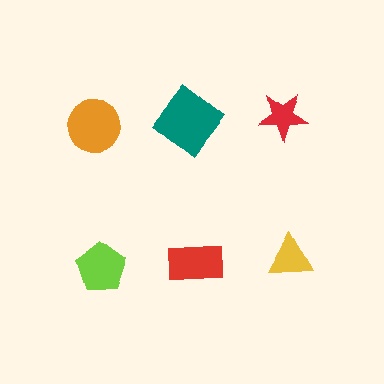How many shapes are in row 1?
3 shapes.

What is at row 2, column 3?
A yellow triangle.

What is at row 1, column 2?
A teal diamond.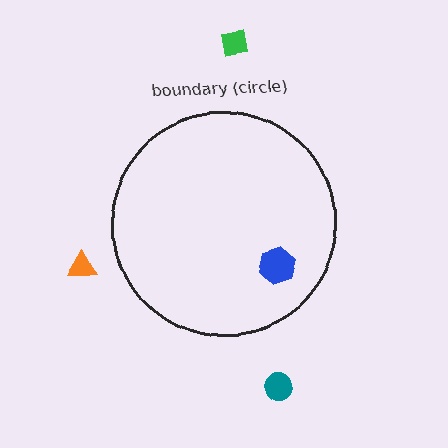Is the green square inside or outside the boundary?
Outside.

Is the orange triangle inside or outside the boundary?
Outside.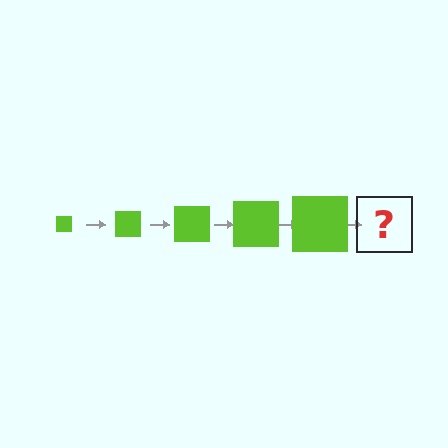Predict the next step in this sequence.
The next step is a lime square, larger than the previous one.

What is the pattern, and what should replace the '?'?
The pattern is that the square gets progressively larger each step. The '?' should be a lime square, larger than the previous one.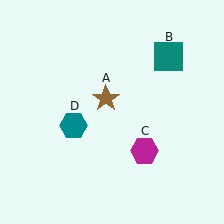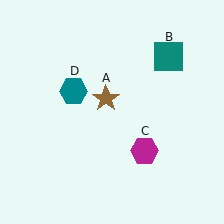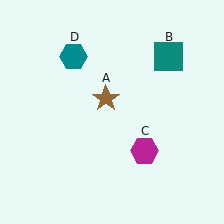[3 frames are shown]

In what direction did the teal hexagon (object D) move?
The teal hexagon (object D) moved up.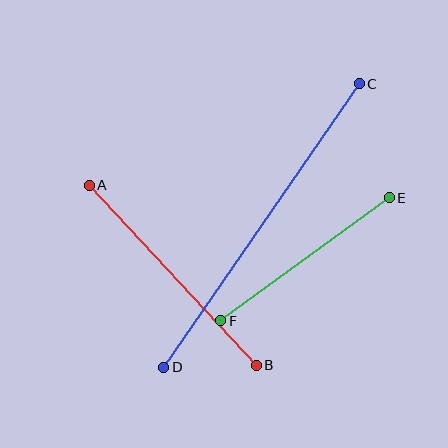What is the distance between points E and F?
The distance is approximately 209 pixels.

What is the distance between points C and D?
The distance is approximately 345 pixels.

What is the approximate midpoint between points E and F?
The midpoint is at approximately (305, 259) pixels.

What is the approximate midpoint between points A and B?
The midpoint is at approximately (173, 275) pixels.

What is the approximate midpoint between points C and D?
The midpoint is at approximately (261, 225) pixels.